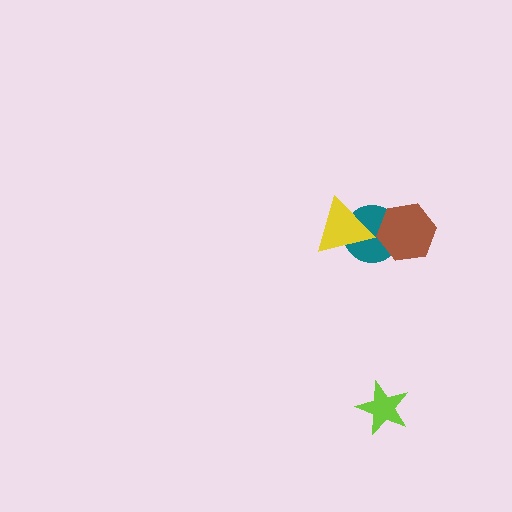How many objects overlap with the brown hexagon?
1 object overlaps with the brown hexagon.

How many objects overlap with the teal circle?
2 objects overlap with the teal circle.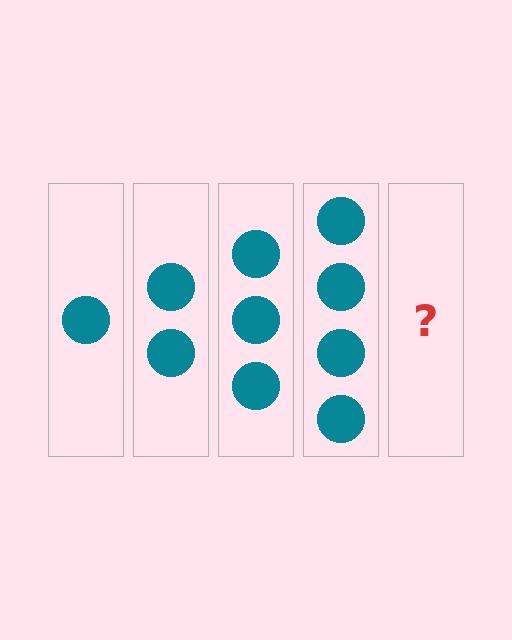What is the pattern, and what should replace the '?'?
The pattern is that each step adds one more circle. The '?' should be 5 circles.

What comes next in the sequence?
The next element should be 5 circles.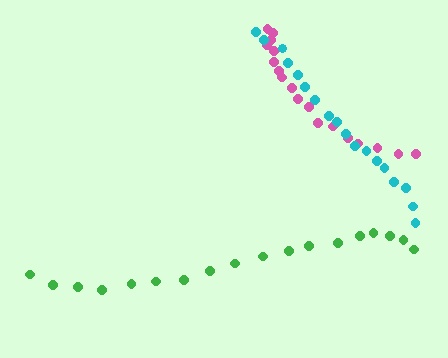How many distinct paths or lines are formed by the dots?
There are 3 distinct paths.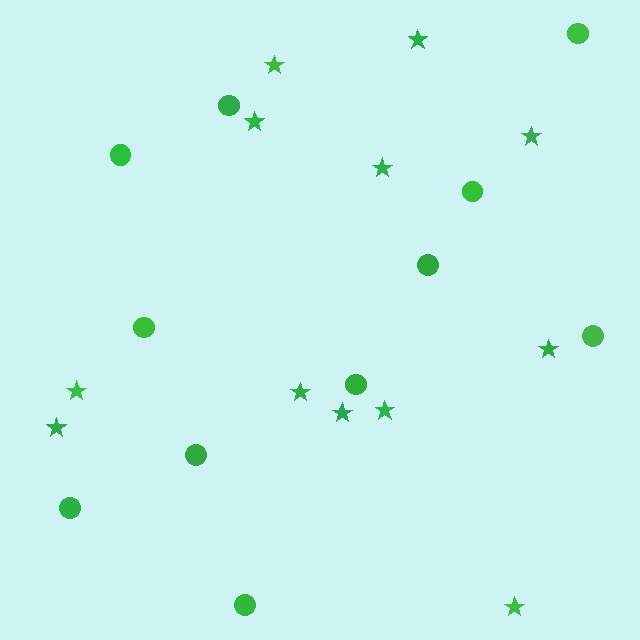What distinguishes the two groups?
There are 2 groups: one group of stars (12) and one group of circles (11).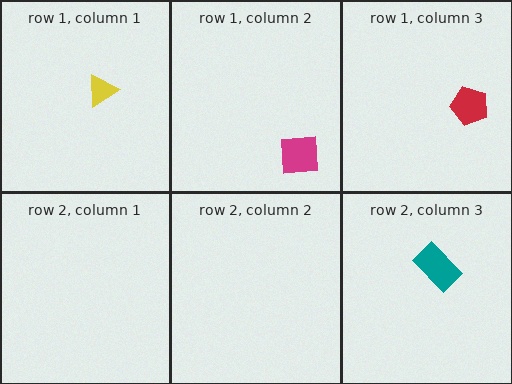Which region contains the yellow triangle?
The row 1, column 1 region.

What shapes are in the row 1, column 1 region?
The yellow triangle.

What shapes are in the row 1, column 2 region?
The magenta square.